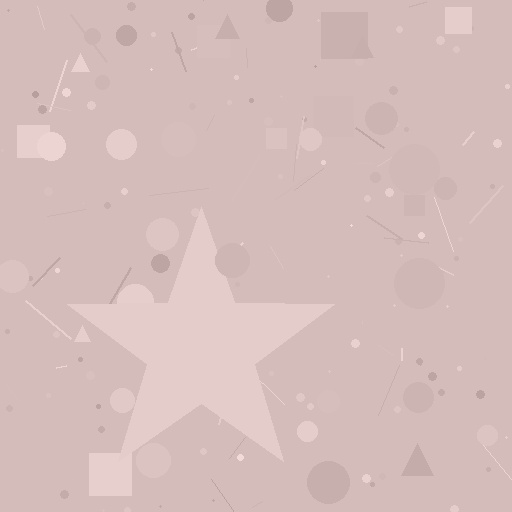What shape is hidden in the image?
A star is hidden in the image.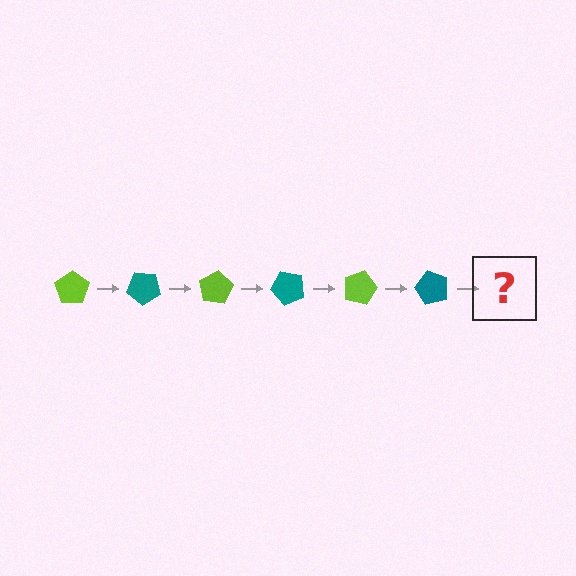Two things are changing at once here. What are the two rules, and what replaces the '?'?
The two rules are that it rotates 40 degrees each step and the color cycles through lime and teal. The '?' should be a lime pentagon, rotated 240 degrees from the start.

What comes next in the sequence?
The next element should be a lime pentagon, rotated 240 degrees from the start.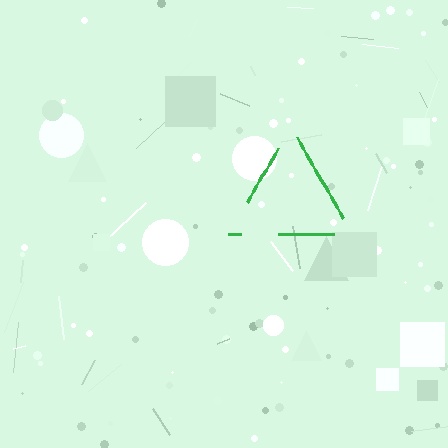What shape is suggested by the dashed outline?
The dashed outline suggests a triangle.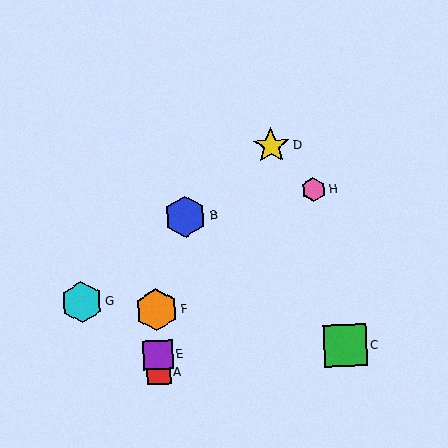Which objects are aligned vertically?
Objects A, E, F are aligned vertically.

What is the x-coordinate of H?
Object H is at x≈313.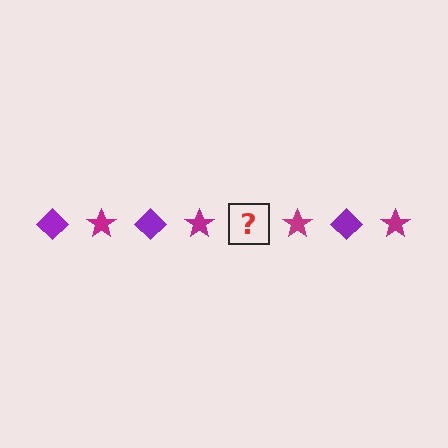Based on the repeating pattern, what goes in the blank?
The blank should be a purple diamond.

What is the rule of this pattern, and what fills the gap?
The rule is that the pattern alternates between purple diamond and magenta star. The gap should be filled with a purple diamond.